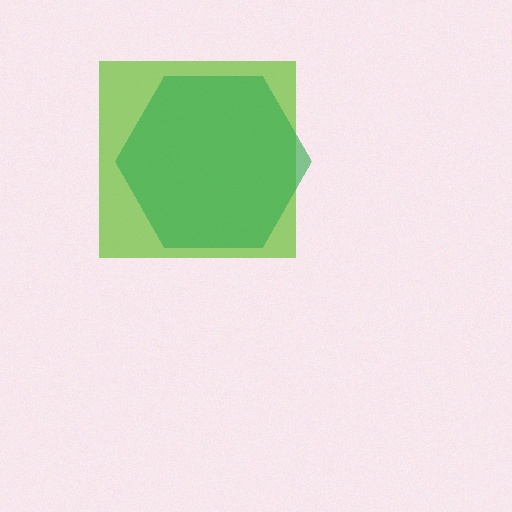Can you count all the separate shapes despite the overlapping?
Yes, there are 2 separate shapes.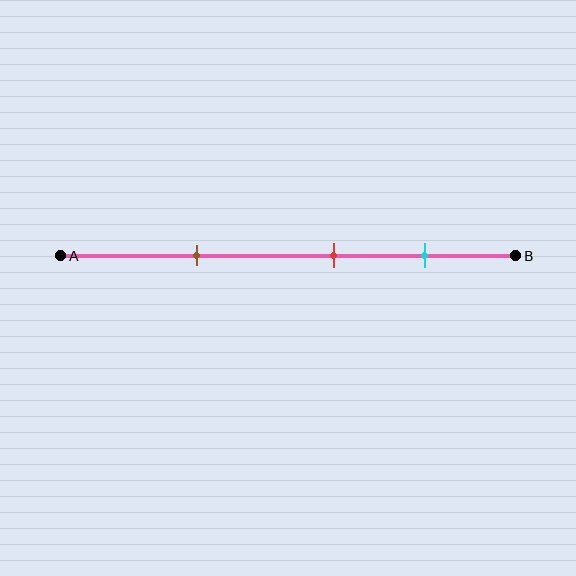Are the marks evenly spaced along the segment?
Yes, the marks are approximately evenly spaced.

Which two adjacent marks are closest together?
The red and cyan marks are the closest adjacent pair.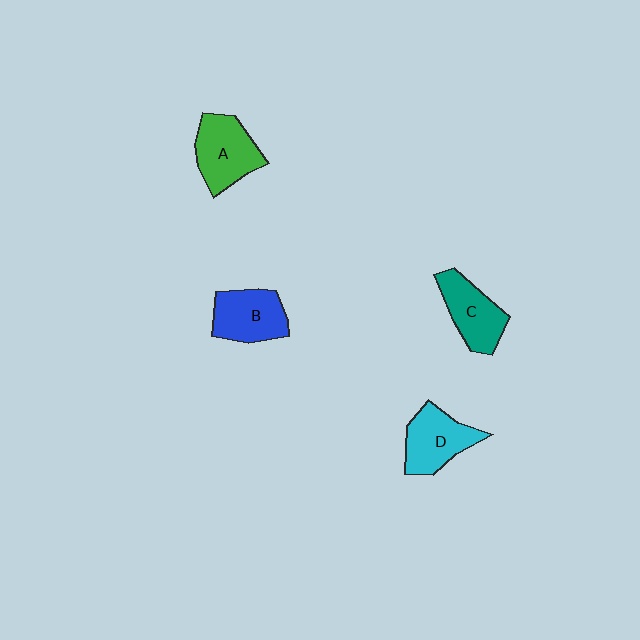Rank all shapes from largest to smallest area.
From largest to smallest: A (green), B (blue), D (cyan), C (teal).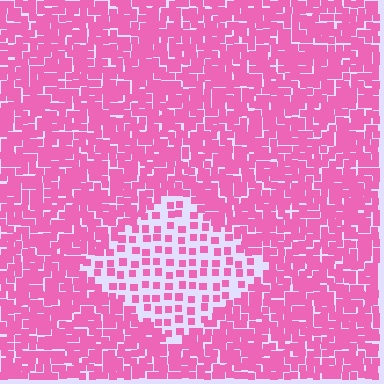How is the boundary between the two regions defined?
The boundary is defined by a change in element density (approximately 2.6x ratio). All elements are the same color, size, and shape.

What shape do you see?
I see a diamond.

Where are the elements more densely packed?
The elements are more densely packed outside the diamond boundary.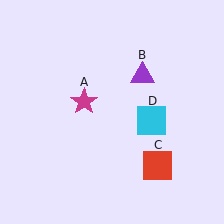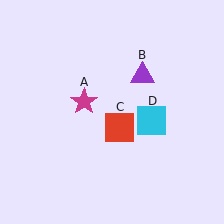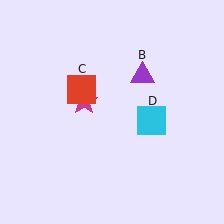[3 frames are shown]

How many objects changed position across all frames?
1 object changed position: red square (object C).